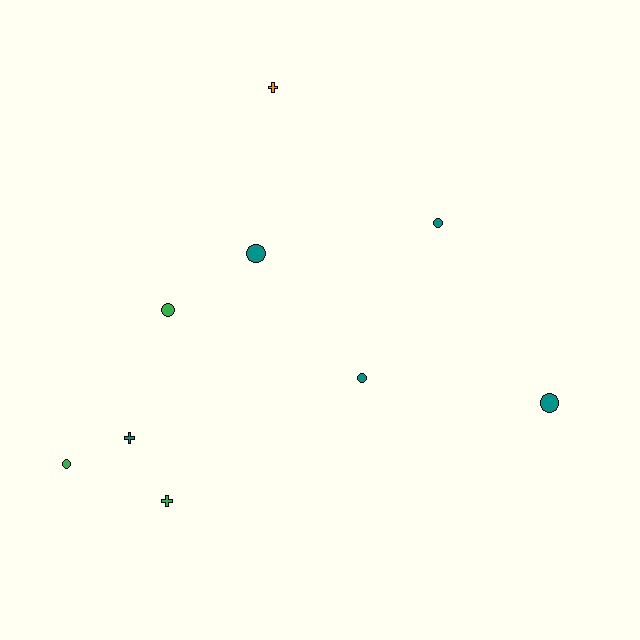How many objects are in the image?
There are 9 objects.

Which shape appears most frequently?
Circle, with 6 objects.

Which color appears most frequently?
Teal, with 5 objects.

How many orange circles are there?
There are no orange circles.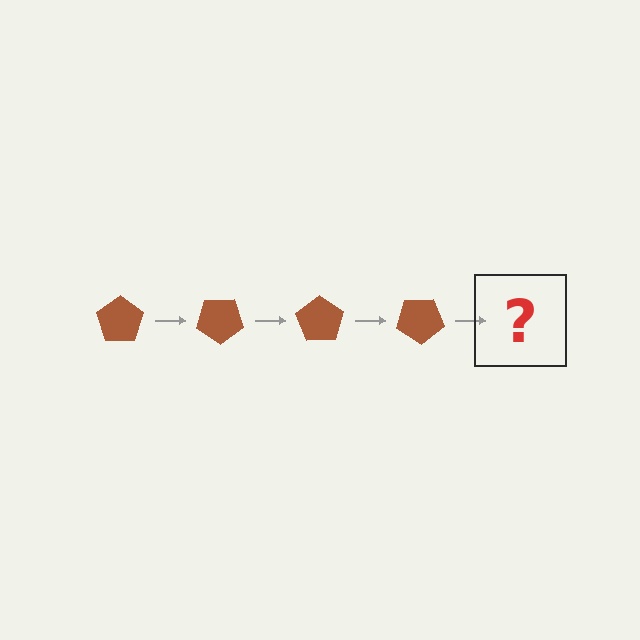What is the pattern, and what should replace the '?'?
The pattern is that the pentagon rotates 35 degrees each step. The '?' should be a brown pentagon rotated 140 degrees.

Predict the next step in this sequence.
The next step is a brown pentagon rotated 140 degrees.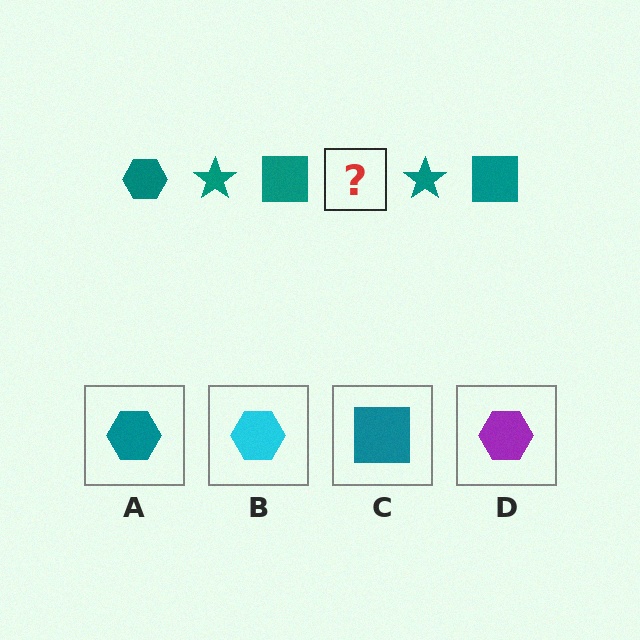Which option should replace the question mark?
Option A.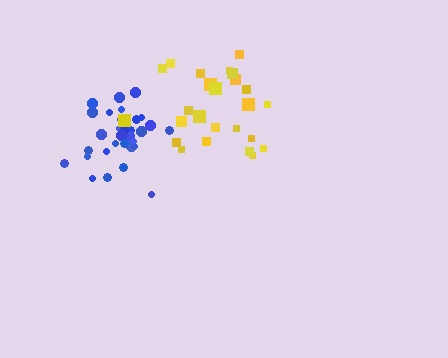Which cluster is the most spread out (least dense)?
Yellow.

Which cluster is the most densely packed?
Blue.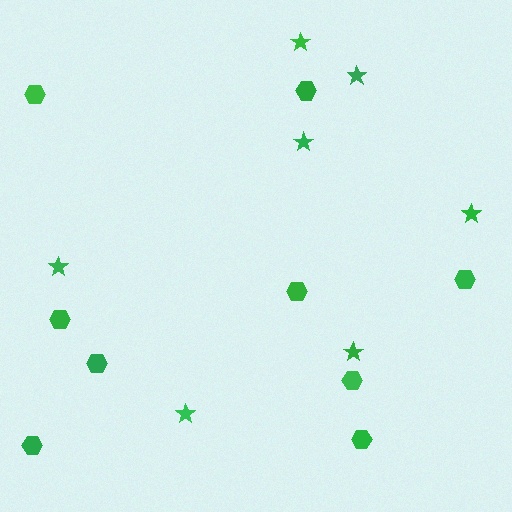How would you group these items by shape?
There are 2 groups: one group of stars (7) and one group of hexagons (9).